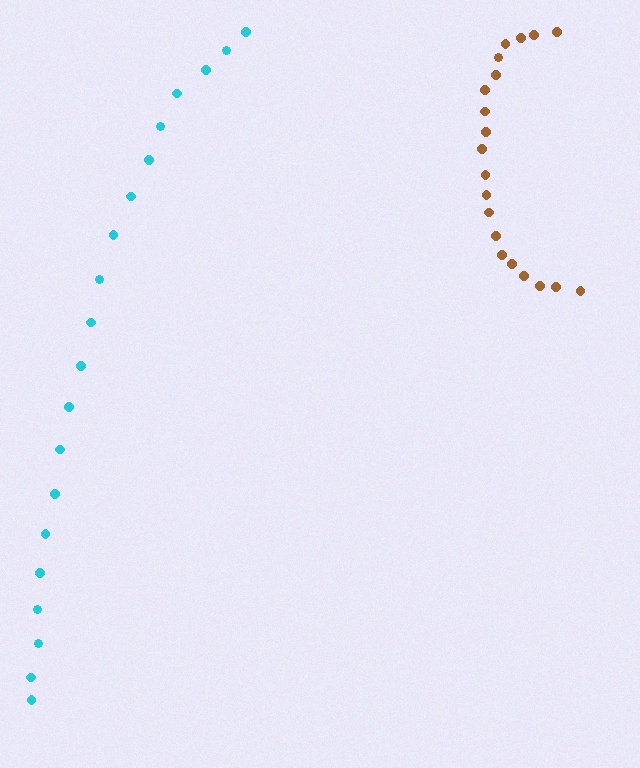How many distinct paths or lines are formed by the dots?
There are 2 distinct paths.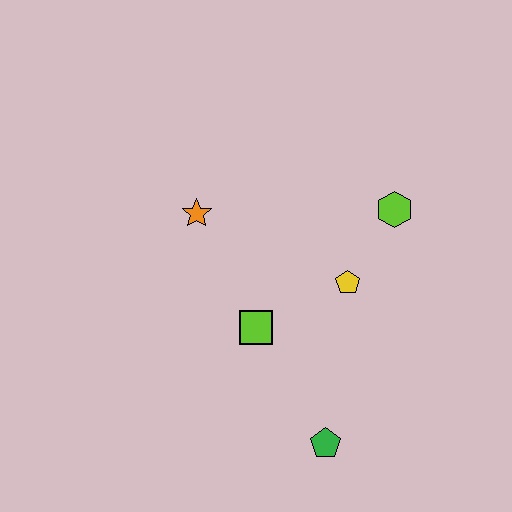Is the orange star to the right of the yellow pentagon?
No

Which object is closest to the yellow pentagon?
The lime hexagon is closest to the yellow pentagon.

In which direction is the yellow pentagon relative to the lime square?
The yellow pentagon is to the right of the lime square.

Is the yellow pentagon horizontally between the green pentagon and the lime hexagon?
Yes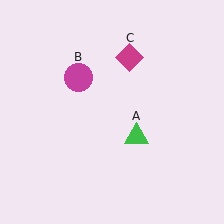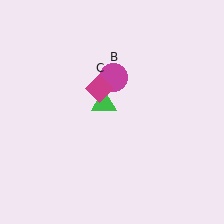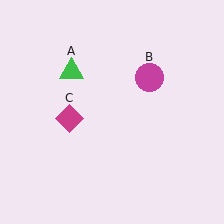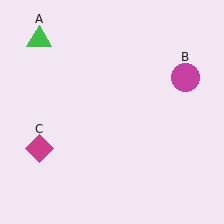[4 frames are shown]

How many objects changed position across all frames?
3 objects changed position: green triangle (object A), magenta circle (object B), magenta diamond (object C).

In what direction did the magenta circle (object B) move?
The magenta circle (object B) moved right.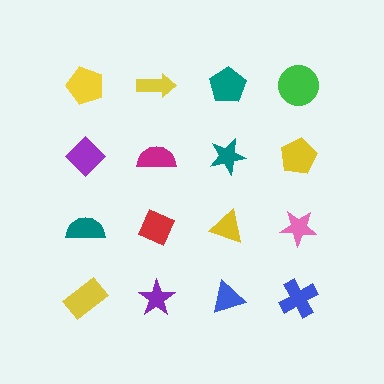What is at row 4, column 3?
A blue triangle.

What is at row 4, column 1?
A yellow rectangle.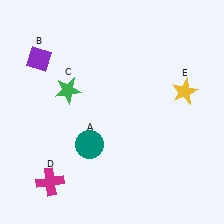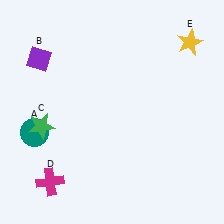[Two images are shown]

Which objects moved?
The objects that moved are: the teal circle (A), the green star (C), the yellow star (E).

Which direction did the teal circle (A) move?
The teal circle (A) moved left.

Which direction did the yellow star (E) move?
The yellow star (E) moved up.